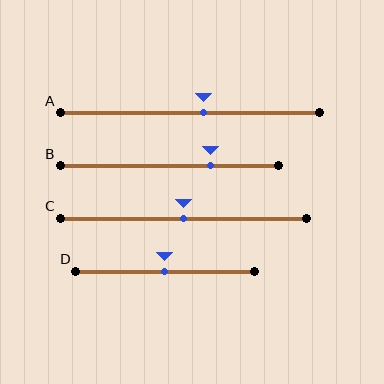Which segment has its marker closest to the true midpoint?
Segment C has its marker closest to the true midpoint.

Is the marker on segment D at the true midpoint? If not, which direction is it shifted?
Yes, the marker on segment D is at the true midpoint.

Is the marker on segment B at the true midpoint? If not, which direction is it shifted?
No, the marker on segment B is shifted to the right by about 19% of the segment length.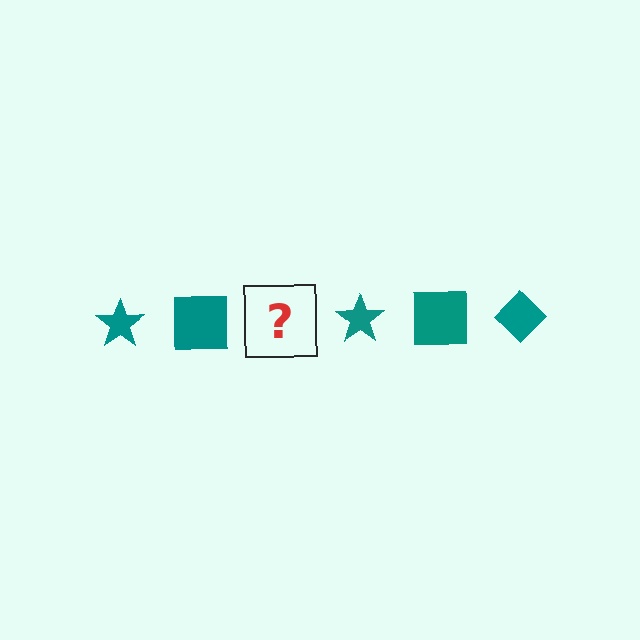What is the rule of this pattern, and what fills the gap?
The rule is that the pattern cycles through star, square, diamond shapes in teal. The gap should be filled with a teal diamond.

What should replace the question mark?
The question mark should be replaced with a teal diamond.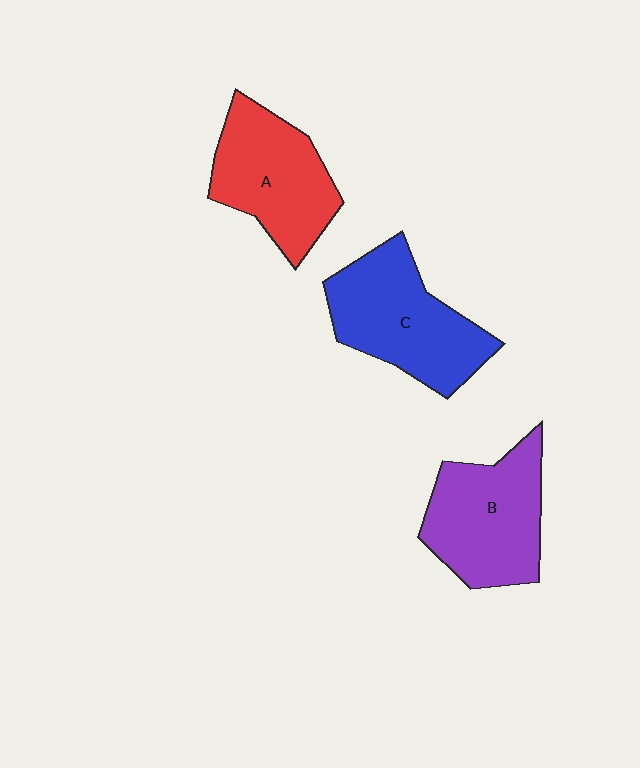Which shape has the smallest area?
Shape A (red).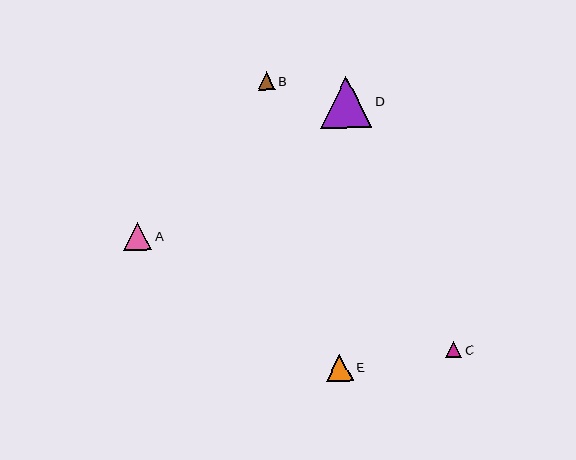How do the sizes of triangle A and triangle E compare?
Triangle A and triangle E are approximately the same size.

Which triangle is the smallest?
Triangle C is the smallest with a size of approximately 16 pixels.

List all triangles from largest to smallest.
From largest to smallest: D, A, E, B, C.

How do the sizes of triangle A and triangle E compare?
Triangle A and triangle E are approximately the same size.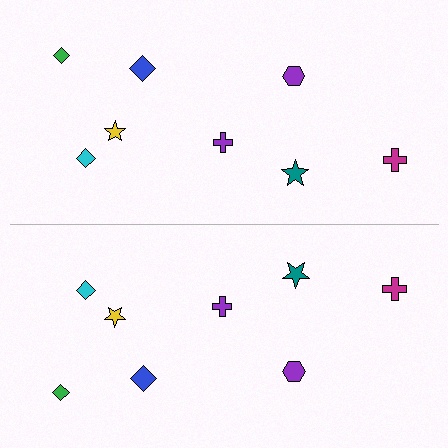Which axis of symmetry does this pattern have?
The pattern has a horizontal axis of symmetry running through the center of the image.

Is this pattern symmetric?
Yes, this pattern has bilateral (reflection) symmetry.